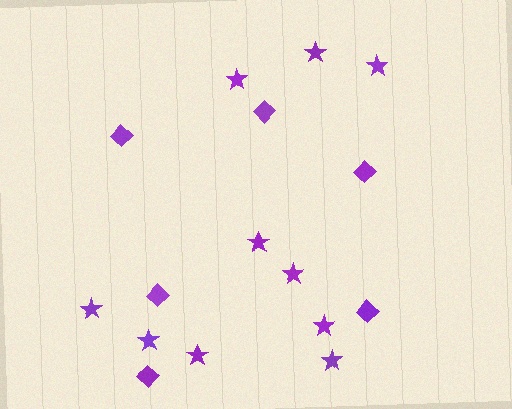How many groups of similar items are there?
There are 2 groups: one group of stars (10) and one group of diamonds (6).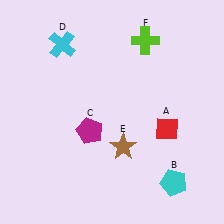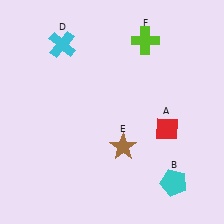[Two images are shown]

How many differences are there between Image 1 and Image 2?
There is 1 difference between the two images.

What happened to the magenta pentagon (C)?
The magenta pentagon (C) was removed in Image 2. It was in the bottom-left area of Image 1.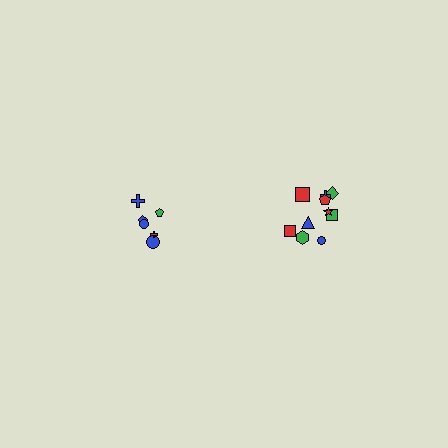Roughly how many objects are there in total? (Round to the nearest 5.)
Roughly 15 objects in total.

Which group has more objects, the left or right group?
The right group.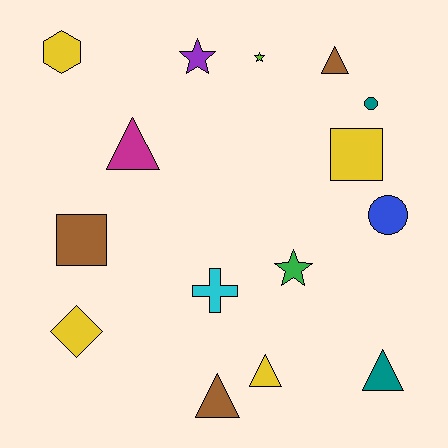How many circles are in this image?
There are 2 circles.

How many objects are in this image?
There are 15 objects.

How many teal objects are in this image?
There are 2 teal objects.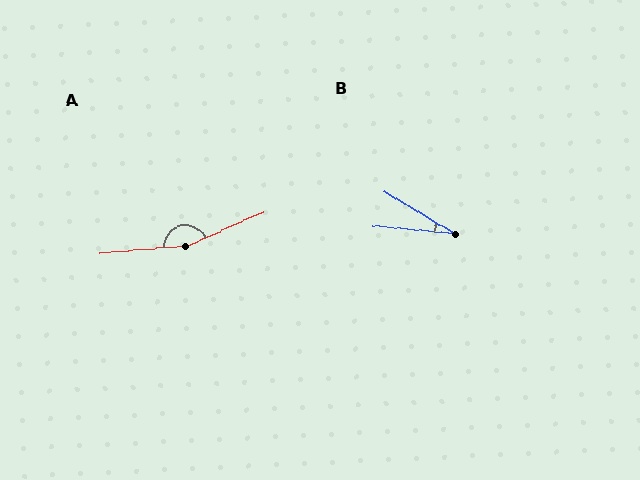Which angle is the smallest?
B, at approximately 25 degrees.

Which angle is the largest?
A, at approximately 161 degrees.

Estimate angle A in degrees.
Approximately 161 degrees.